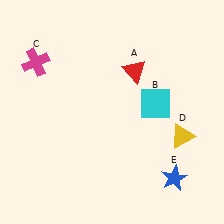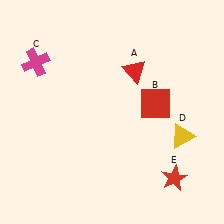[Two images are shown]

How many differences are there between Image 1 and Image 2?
There are 2 differences between the two images.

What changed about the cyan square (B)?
In Image 1, B is cyan. In Image 2, it changed to red.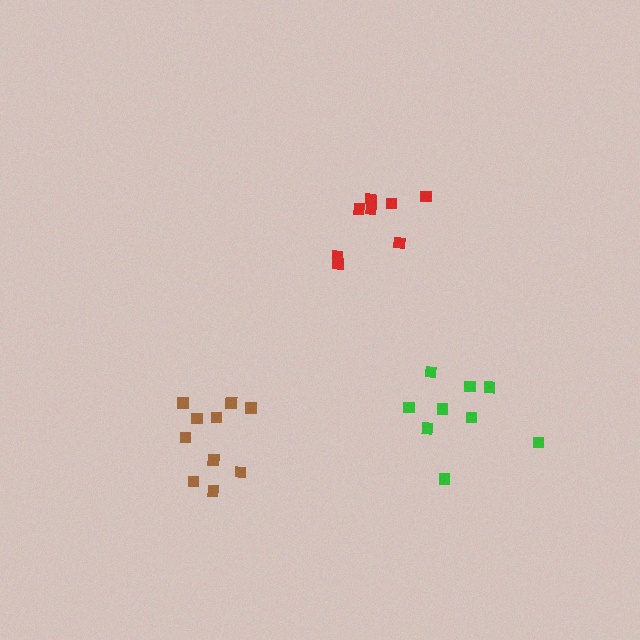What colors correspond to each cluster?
The clusters are colored: brown, red, green.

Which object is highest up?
The red cluster is topmost.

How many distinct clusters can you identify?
There are 3 distinct clusters.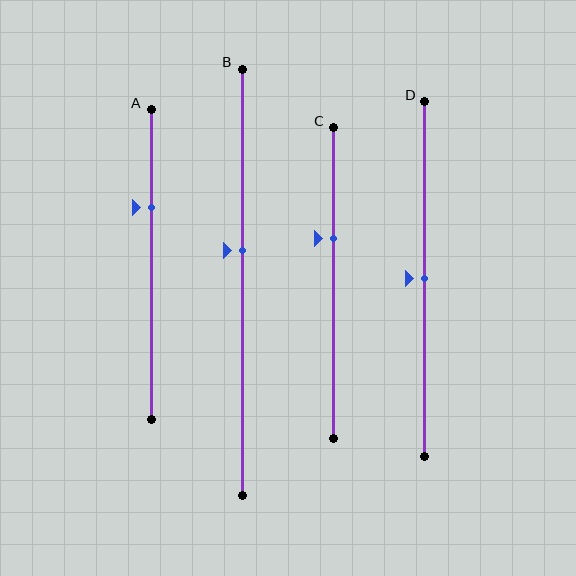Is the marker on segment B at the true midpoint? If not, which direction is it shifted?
No, the marker on segment B is shifted upward by about 7% of the segment length.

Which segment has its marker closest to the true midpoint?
Segment D has its marker closest to the true midpoint.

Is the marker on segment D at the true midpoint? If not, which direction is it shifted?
Yes, the marker on segment D is at the true midpoint.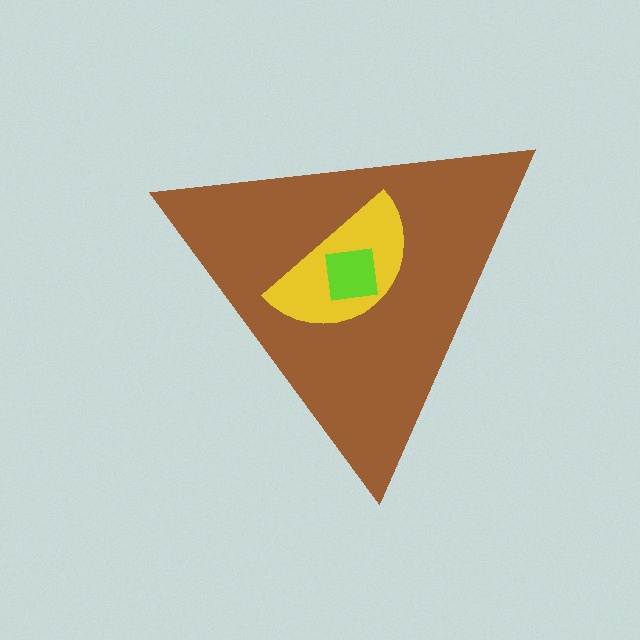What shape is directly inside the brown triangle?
The yellow semicircle.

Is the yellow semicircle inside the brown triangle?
Yes.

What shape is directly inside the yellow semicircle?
The lime square.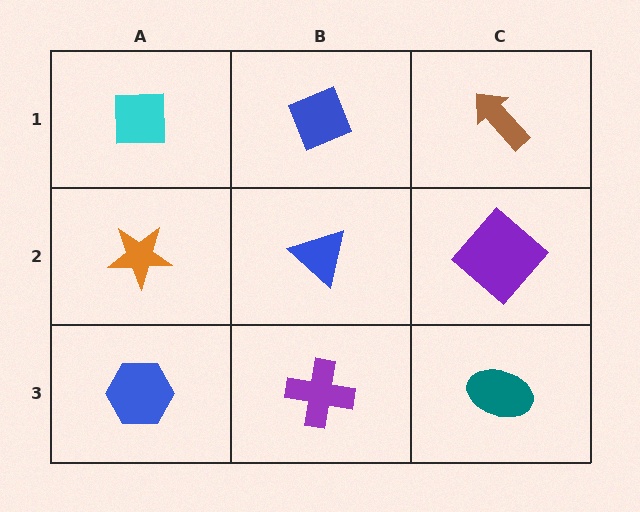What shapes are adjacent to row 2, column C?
A brown arrow (row 1, column C), a teal ellipse (row 3, column C), a blue triangle (row 2, column B).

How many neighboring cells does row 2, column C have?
3.